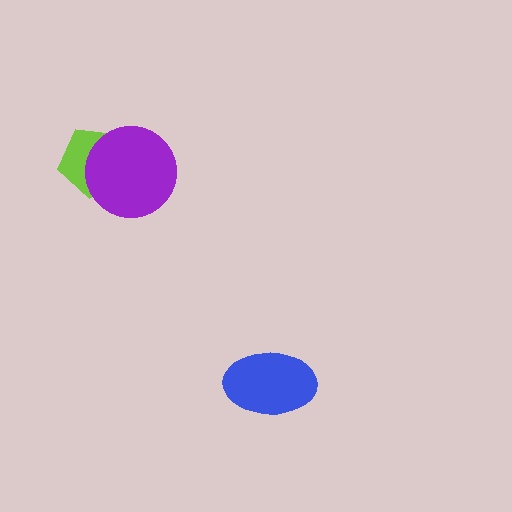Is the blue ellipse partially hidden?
No, no other shape covers it.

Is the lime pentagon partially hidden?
Yes, it is partially covered by another shape.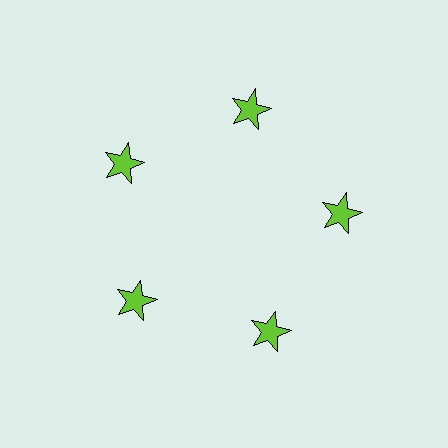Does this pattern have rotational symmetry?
Yes, this pattern has 5-fold rotational symmetry. It looks the same after rotating 72 degrees around the center.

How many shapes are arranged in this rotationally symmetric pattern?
There are 5 shapes, arranged in 5 groups of 1.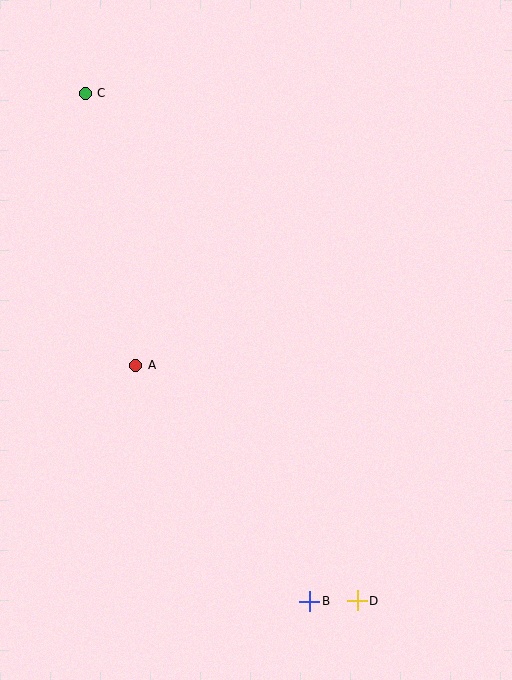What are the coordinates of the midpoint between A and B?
The midpoint between A and B is at (223, 483).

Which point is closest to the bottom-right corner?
Point D is closest to the bottom-right corner.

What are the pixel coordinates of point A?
Point A is at (136, 365).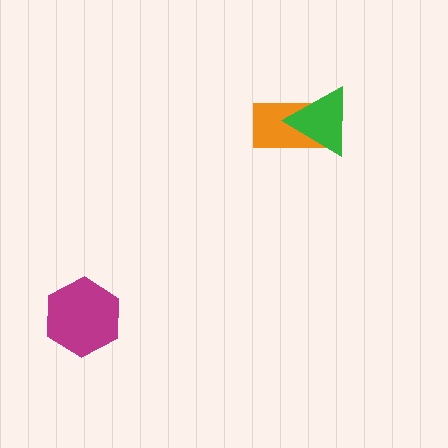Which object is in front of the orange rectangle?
The green triangle is in front of the orange rectangle.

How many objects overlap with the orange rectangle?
1 object overlaps with the orange rectangle.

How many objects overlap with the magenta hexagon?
0 objects overlap with the magenta hexagon.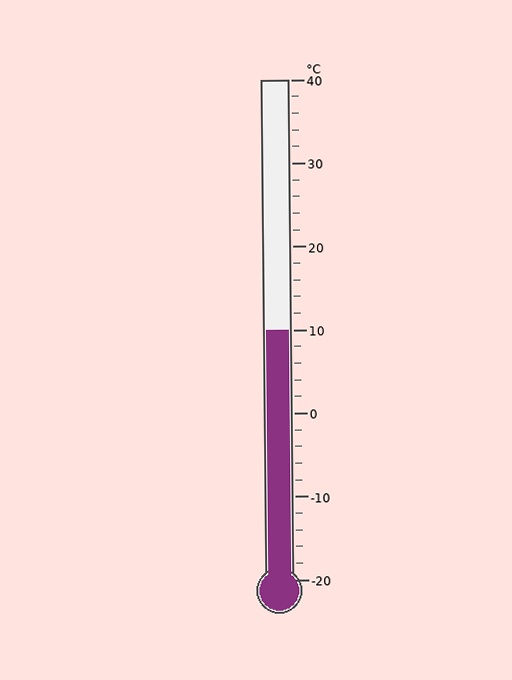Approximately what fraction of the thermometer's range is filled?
The thermometer is filled to approximately 50% of its range.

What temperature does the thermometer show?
The thermometer shows approximately 10°C.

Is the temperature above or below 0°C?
The temperature is above 0°C.